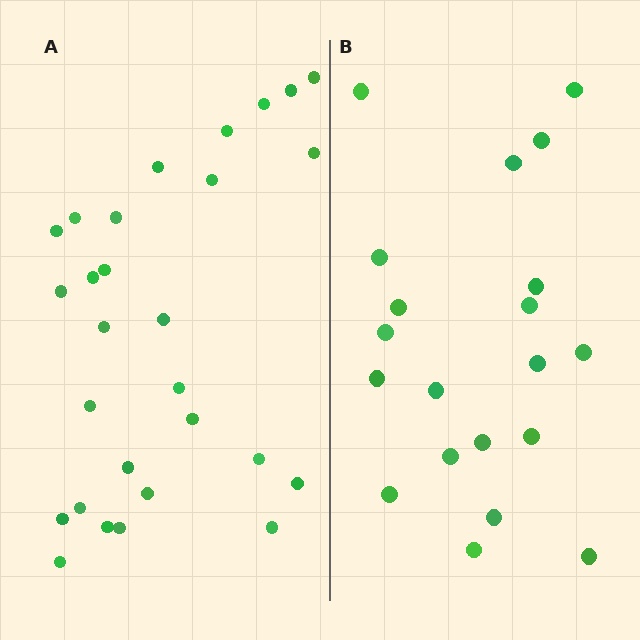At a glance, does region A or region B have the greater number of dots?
Region A (the left region) has more dots.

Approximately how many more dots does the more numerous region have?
Region A has roughly 8 or so more dots than region B.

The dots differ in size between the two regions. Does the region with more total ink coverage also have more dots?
No. Region B has more total ink coverage because its dots are larger, but region A actually contains more individual dots. Total area can be misleading — the number of items is what matters here.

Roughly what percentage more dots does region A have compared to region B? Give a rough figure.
About 40% more.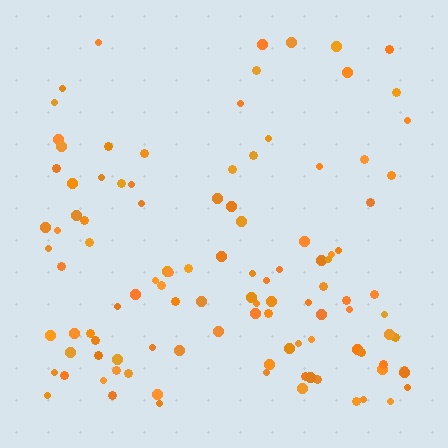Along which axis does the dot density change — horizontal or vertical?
Vertical.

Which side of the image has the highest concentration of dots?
The bottom.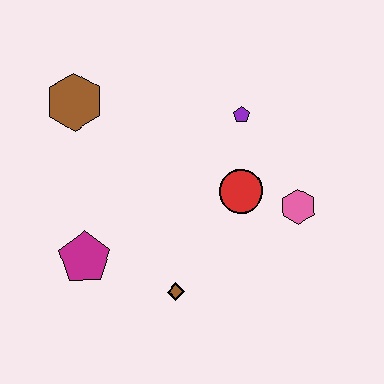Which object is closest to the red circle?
The pink hexagon is closest to the red circle.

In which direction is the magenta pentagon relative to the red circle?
The magenta pentagon is to the left of the red circle.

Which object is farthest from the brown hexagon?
The pink hexagon is farthest from the brown hexagon.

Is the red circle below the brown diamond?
No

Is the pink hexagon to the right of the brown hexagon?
Yes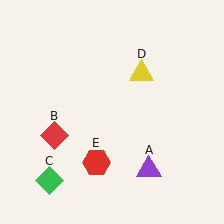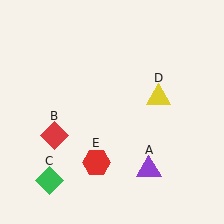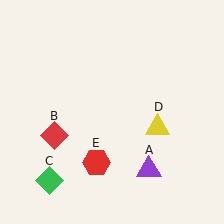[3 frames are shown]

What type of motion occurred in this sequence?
The yellow triangle (object D) rotated clockwise around the center of the scene.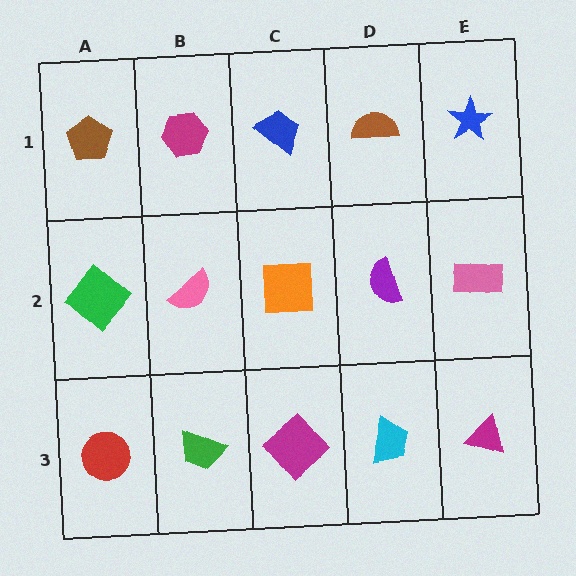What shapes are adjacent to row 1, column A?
A green diamond (row 2, column A), a magenta hexagon (row 1, column B).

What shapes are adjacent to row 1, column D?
A purple semicircle (row 2, column D), a blue trapezoid (row 1, column C), a blue star (row 1, column E).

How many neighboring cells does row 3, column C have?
3.